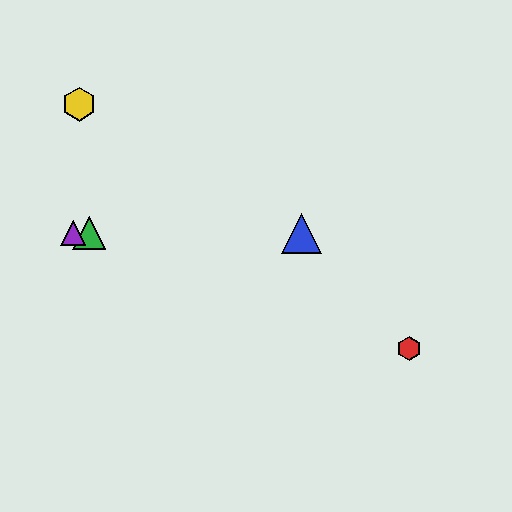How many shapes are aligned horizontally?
3 shapes (the blue triangle, the green triangle, the purple triangle) are aligned horizontally.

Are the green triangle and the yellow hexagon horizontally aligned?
No, the green triangle is at y≈233 and the yellow hexagon is at y≈104.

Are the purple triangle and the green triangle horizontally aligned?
Yes, both are at y≈233.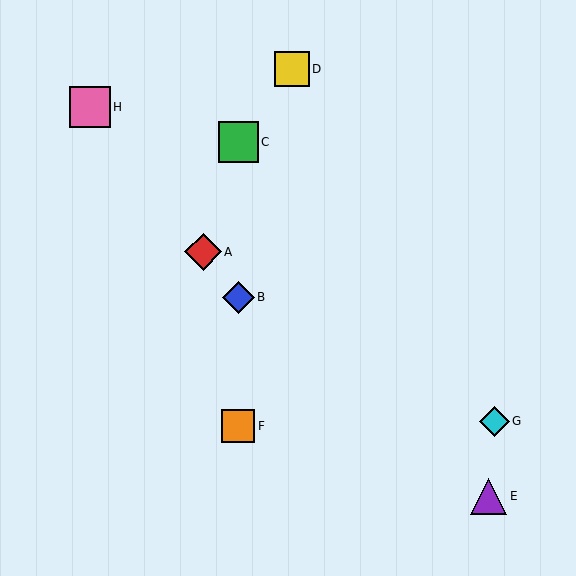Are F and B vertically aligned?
Yes, both are at x≈238.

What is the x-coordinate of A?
Object A is at x≈203.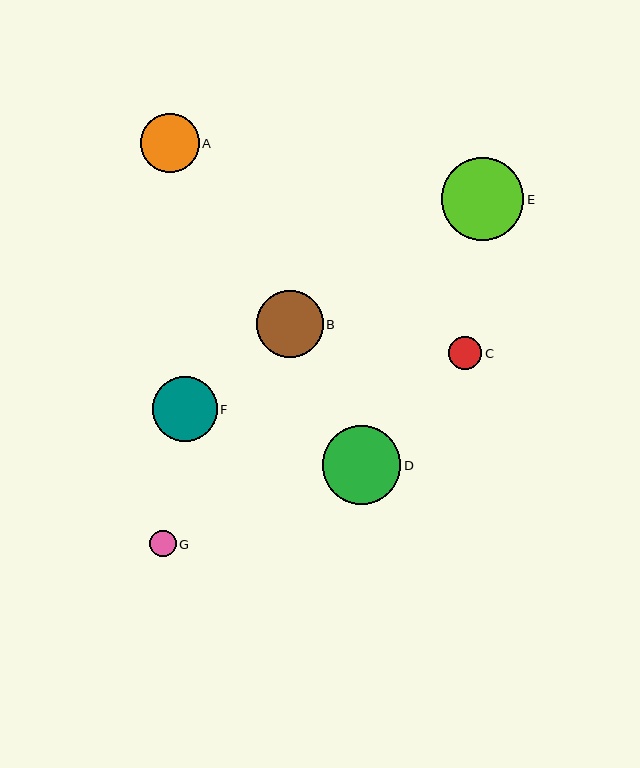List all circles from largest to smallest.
From largest to smallest: E, D, B, F, A, C, G.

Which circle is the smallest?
Circle G is the smallest with a size of approximately 26 pixels.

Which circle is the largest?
Circle E is the largest with a size of approximately 83 pixels.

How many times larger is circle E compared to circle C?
Circle E is approximately 2.5 times the size of circle C.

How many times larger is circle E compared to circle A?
Circle E is approximately 1.4 times the size of circle A.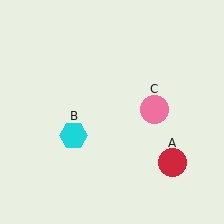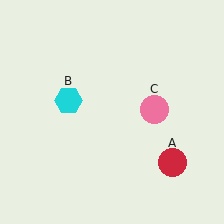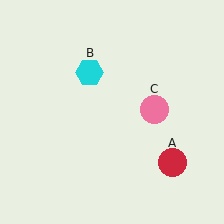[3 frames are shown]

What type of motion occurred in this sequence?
The cyan hexagon (object B) rotated clockwise around the center of the scene.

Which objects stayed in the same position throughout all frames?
Red circle (object A) and pink circle (object C) remained stationary.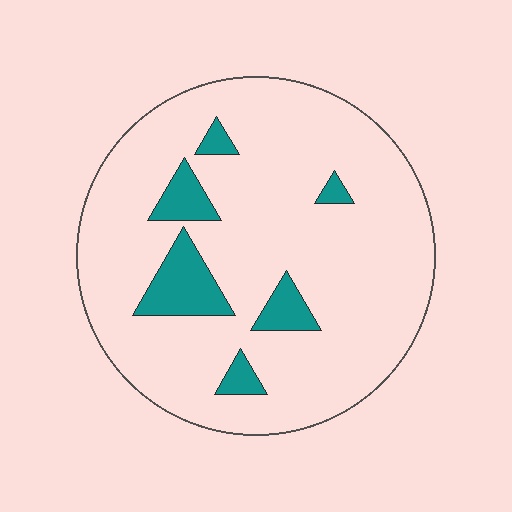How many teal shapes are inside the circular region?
6.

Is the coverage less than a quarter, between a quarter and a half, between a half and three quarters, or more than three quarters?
Less than a quarter.